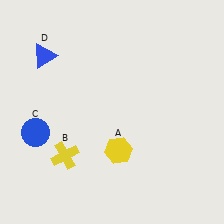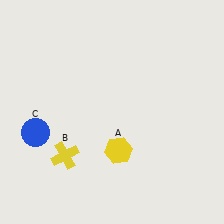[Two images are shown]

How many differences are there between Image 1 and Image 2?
There is 1 difference between the two images.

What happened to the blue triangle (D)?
The blue triangle (D) was removed in Image 2. It was in the top-left area of Image 1.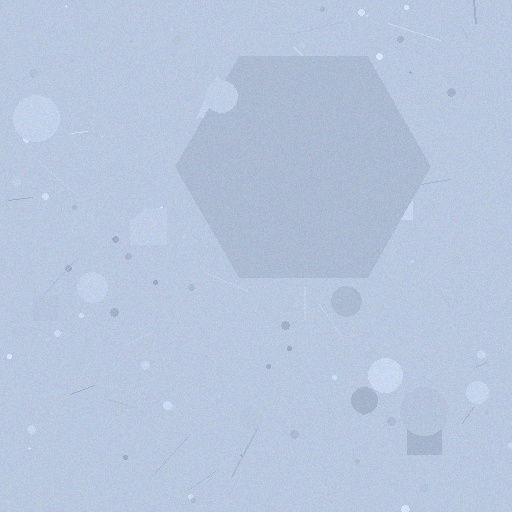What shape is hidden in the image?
A hexagon is hidden in the image.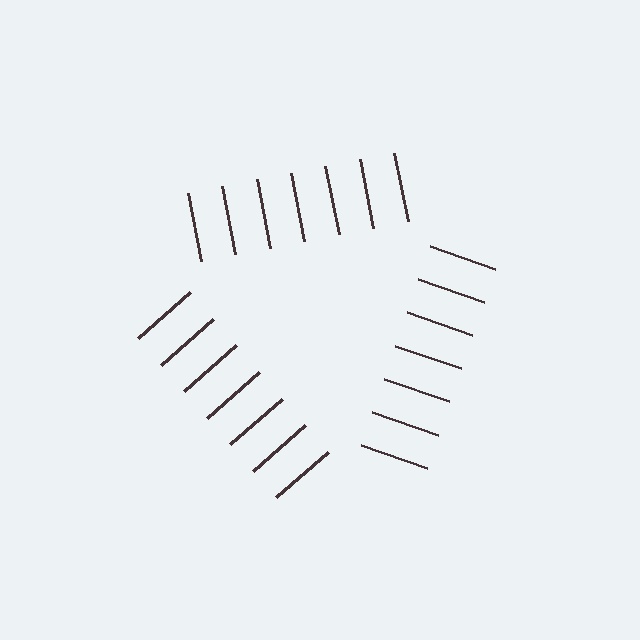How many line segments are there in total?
21 — 7 along each of the 3 edges.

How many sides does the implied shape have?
3 sides — the line-ends trace a triangle.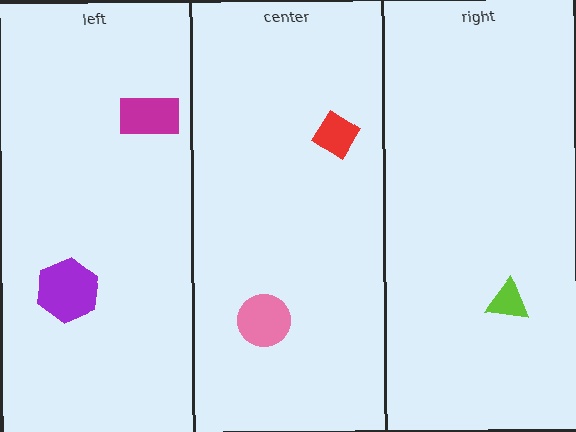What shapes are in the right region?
The lime triangle.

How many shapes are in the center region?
2.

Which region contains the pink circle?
The center region.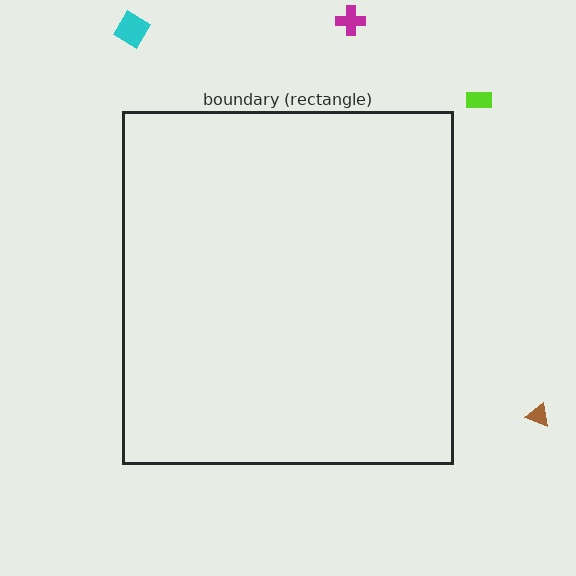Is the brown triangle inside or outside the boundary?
Outside.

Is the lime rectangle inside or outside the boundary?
Outside.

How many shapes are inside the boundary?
0 inside, 4 outside.